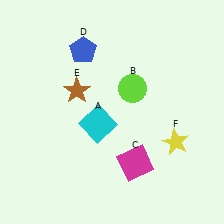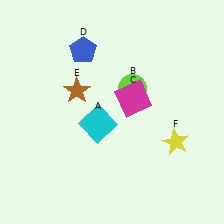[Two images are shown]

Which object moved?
The magenta square (C) moved up.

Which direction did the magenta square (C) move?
The magenta square (C) moved up.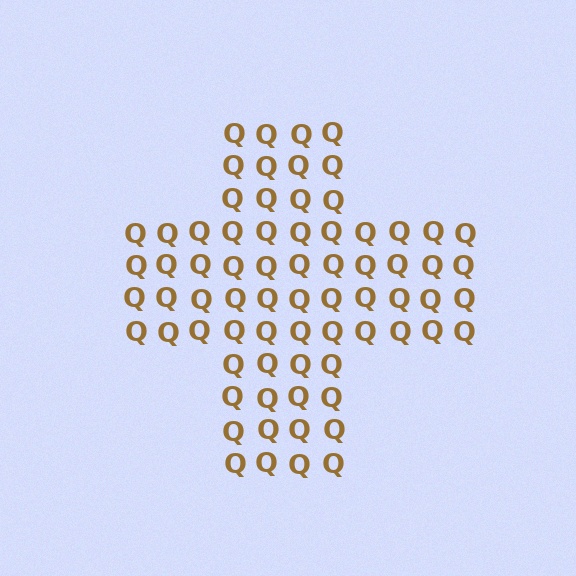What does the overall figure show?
The overall figure shows a cross.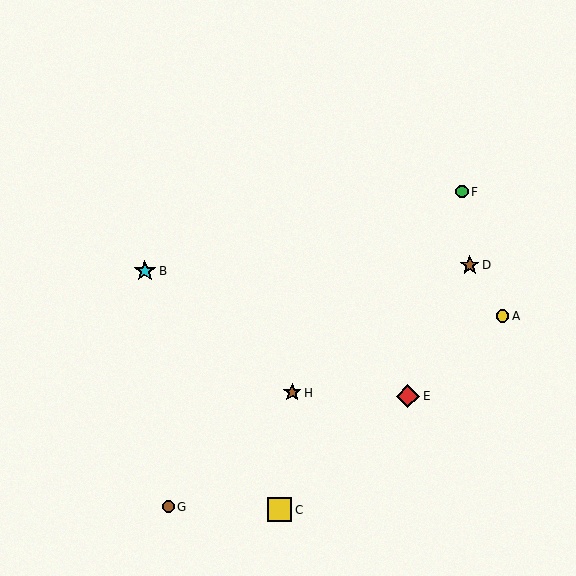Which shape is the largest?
The yellow square (labeled C) is the largest.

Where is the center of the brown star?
The center of the brown star is at (470, 265).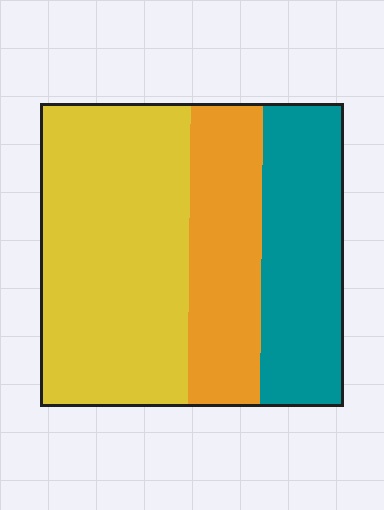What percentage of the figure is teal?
Teal takes up about one quarter (1/4) of the figure.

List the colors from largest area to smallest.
From largest to smallest: yellow, teal, orange.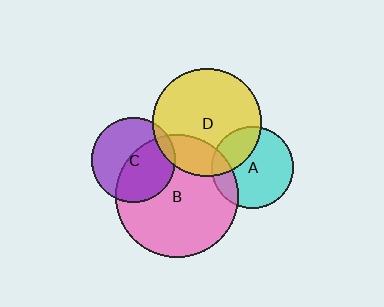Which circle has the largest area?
Circle B (pink).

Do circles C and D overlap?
Yes.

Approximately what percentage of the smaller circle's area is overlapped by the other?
Approximately 10%.